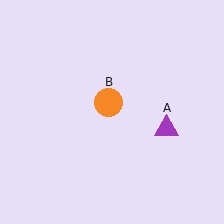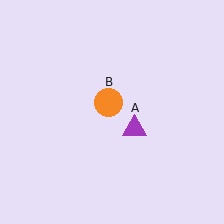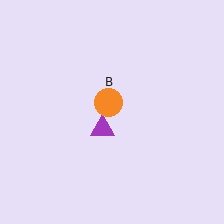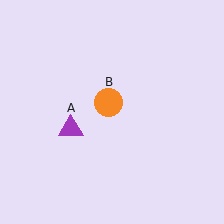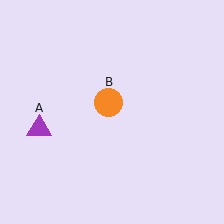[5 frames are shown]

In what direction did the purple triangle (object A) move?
The purple triangle (object A) moved left.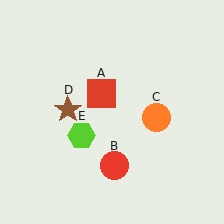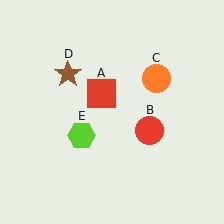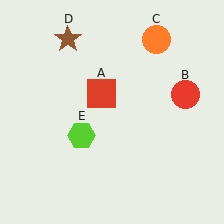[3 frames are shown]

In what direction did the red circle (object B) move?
The red circle (object B) moved up and to the right.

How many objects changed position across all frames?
3 objects changed position: red circle (object B), orange circle (object C), brown star (object D).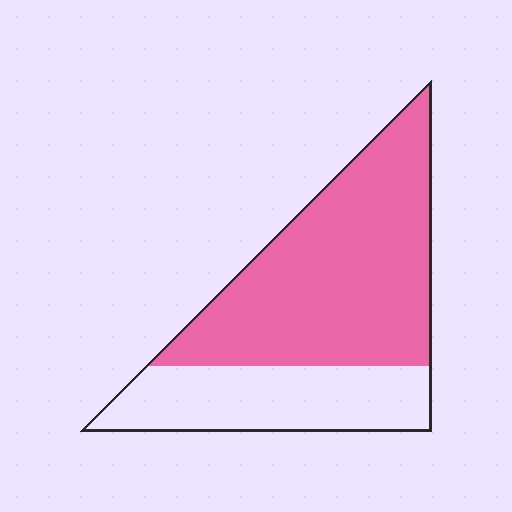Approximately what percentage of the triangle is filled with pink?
Approximately 65%.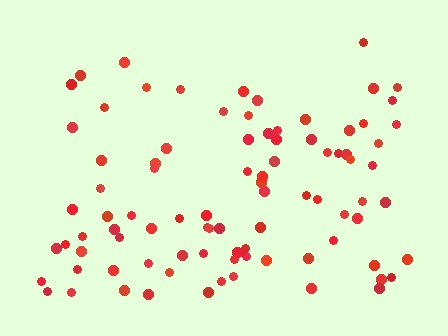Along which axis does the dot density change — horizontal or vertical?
Vertical.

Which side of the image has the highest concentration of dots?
The bottom.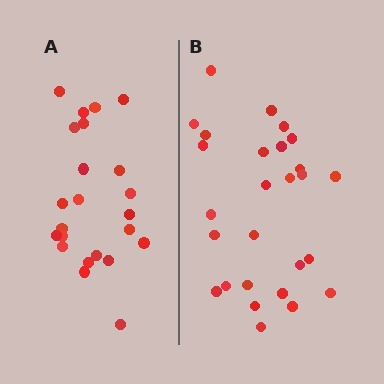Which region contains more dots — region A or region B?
Region B (the right region) has more dots.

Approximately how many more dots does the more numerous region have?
Region B has about 4 more dots than region A.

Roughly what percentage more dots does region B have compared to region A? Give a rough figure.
About 15% more.